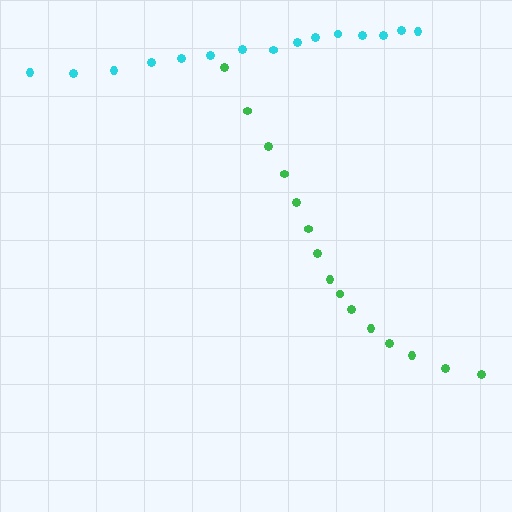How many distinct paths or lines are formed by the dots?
There are 2 distinct paths.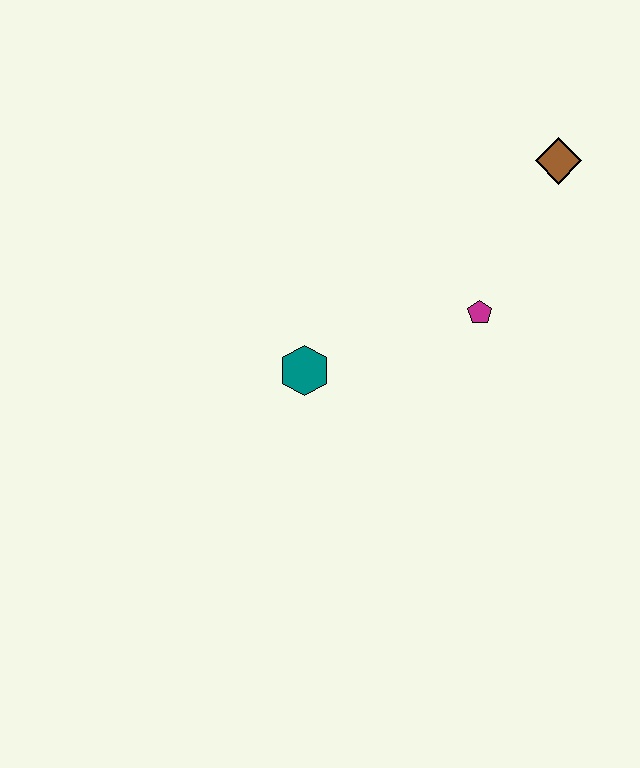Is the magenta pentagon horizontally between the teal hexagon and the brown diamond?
Yes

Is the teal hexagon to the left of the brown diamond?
Yes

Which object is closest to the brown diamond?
The magenta pentagon is closest to the brown diamond.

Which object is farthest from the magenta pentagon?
The teal hexagon is farthest from the magenta pentagon.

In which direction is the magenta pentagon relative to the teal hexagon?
The magenta pentagon is to the right of the teal hexagon.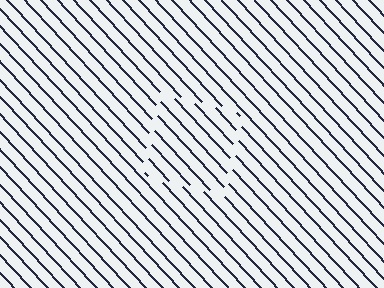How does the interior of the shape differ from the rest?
The interior of the shape contains the same grating, shifted by half a period — the contour is defined by the phase discontinuity where line-ends from the inner and outer gratings abut.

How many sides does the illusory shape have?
4 sides — the line-ends trace a square.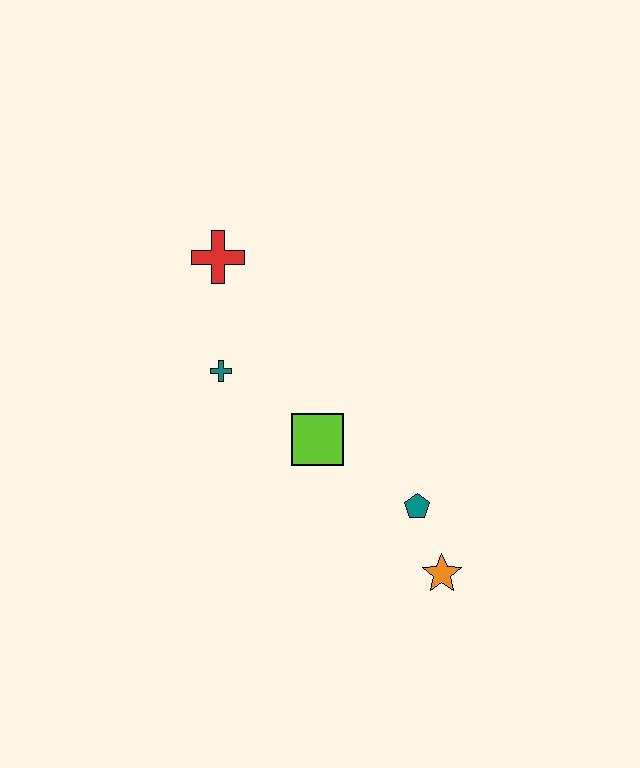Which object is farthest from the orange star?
The red cross is farthest from the orange star.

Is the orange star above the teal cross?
No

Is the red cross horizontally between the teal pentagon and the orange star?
No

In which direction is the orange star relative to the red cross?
The orange star is below the red cross.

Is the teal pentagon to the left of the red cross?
No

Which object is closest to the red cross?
The teal cross is closest to the red cross.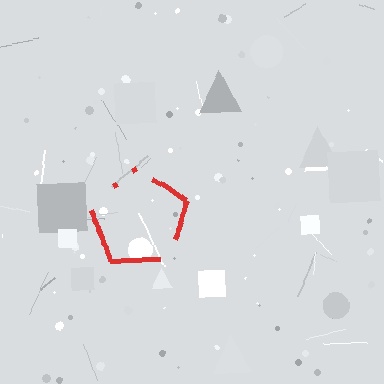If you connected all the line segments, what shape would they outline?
They would outline a pentagon.